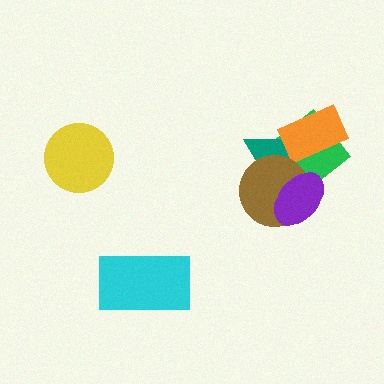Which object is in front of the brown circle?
The purple ellipse is in front of the brown circle.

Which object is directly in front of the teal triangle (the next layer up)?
The orange rectangle is directly in front of the teal triangle.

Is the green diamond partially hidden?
Yes, it is partially covered by another shape.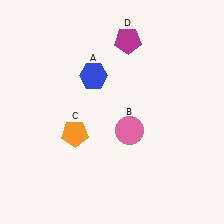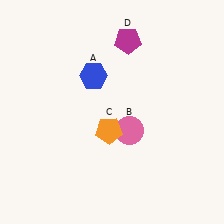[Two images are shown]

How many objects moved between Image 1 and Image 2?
1 object moved between the two images.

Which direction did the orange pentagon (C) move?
The orange pentagon (C) moved right.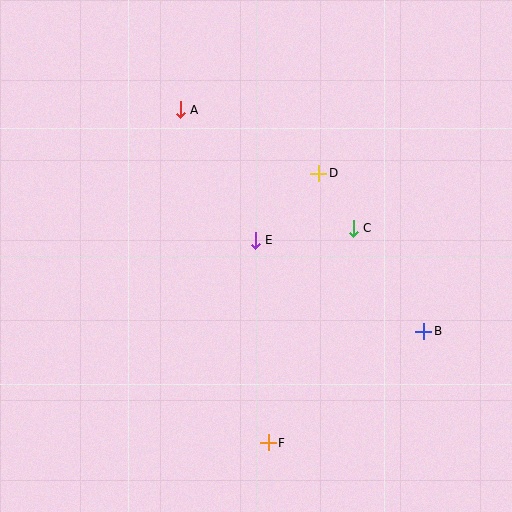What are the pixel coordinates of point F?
Point F is at (268, 443).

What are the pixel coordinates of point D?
Point D is at (319, 173).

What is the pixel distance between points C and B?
The distance between C and B is 125 pixels.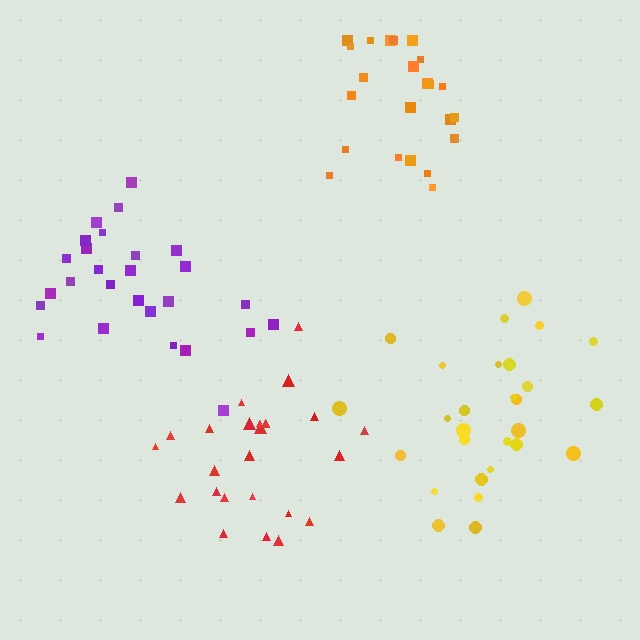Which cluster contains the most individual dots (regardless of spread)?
Yellow (28).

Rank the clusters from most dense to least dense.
orange, yellow, red, purple.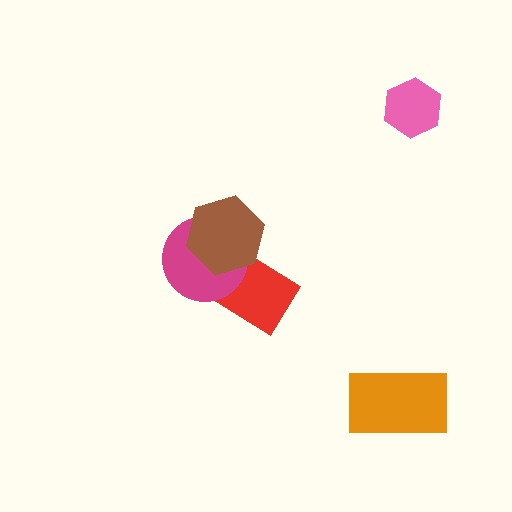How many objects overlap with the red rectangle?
2 objects overlap with the red rectangle.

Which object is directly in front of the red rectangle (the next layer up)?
The magenta circle is directly in front of the red rectangle.